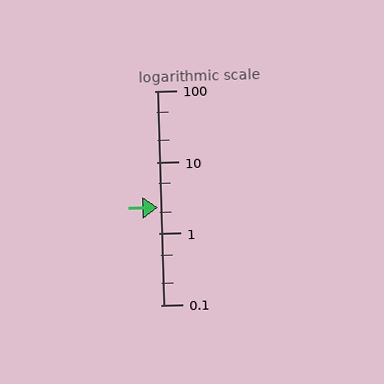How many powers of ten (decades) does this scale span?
The scale spans 3 decades, from 0.1 to 100.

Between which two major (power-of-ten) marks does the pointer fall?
The pointer is between 1 and 10.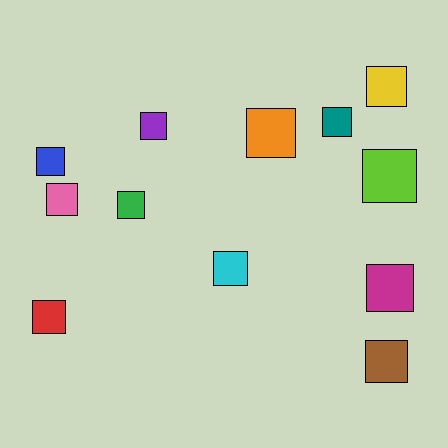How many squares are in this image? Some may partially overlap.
There are 12 squares.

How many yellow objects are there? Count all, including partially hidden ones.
There is 1 yellow object.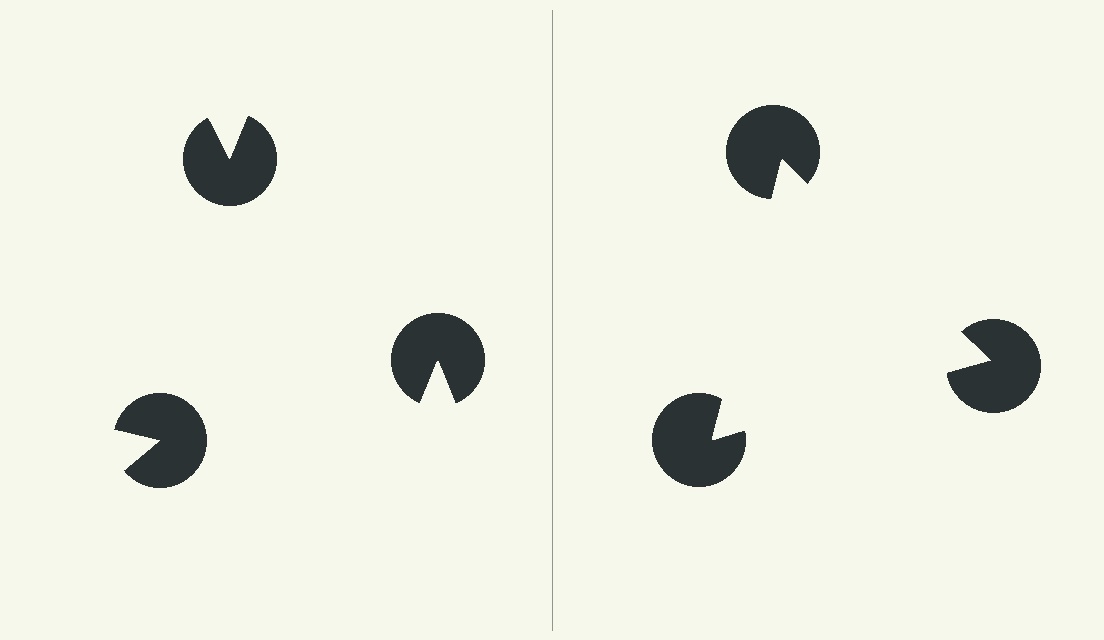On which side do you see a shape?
An illusory triangle appears on the right side. On the left side the wedge cuts are rotated, so no coherent shape forms.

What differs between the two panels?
The pac-man discs are positioned identically on both sides; only the wedge orientations differ. On the right they align to a triangle; on the left they are misaligned.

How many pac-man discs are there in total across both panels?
6 — 3 on each side.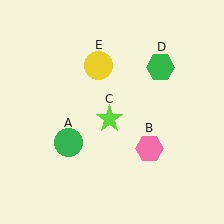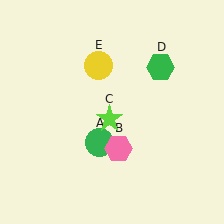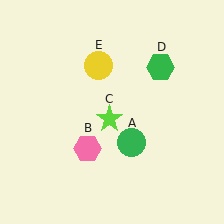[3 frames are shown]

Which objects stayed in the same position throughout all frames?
Lime star (object C) and green hexagon (object D) and yellow circle (object E) remained stationary.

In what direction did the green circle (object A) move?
The green circle (object A) moved right.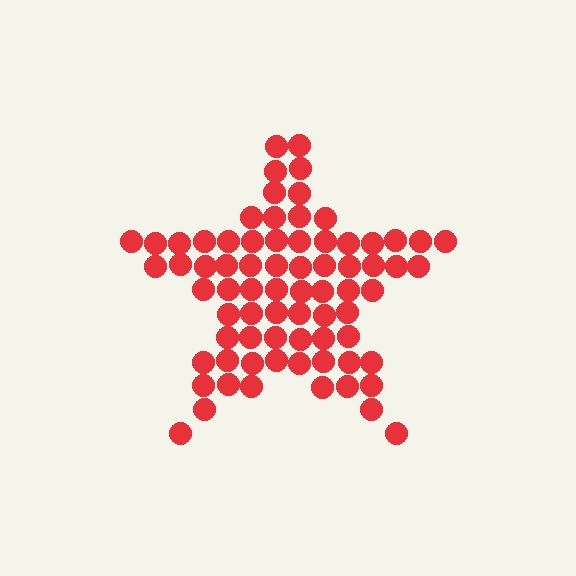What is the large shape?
The large shape is a star.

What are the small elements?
The small elements are circles.